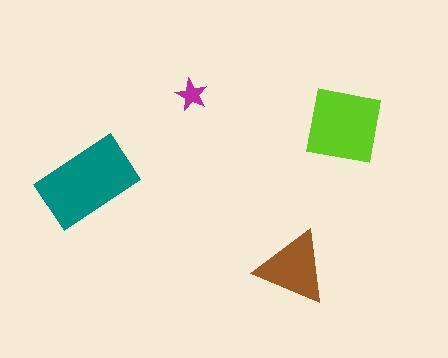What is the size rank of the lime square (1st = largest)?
2nd.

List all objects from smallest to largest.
The magenta star, the brown triangle, the lime square, the teal rectangle.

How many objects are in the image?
There are 4 objects in the image.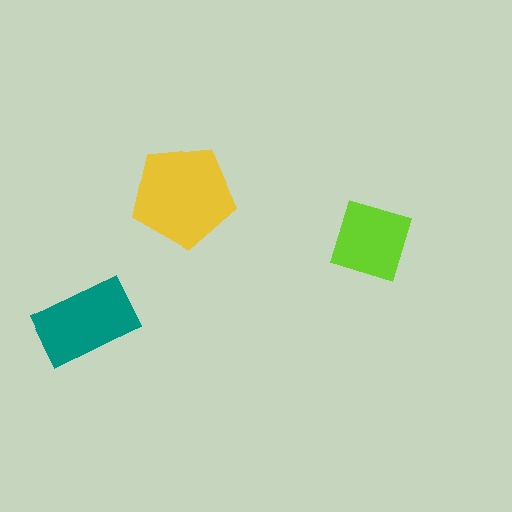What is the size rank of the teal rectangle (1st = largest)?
2nd.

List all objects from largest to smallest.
The yellow pentagon, the teal rectangle, the lime square.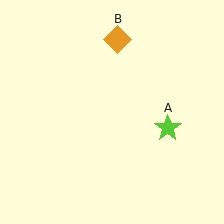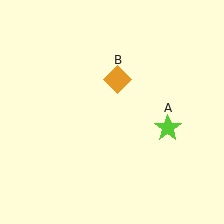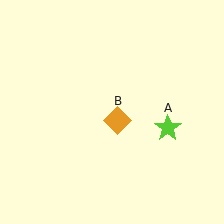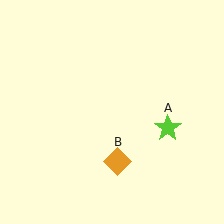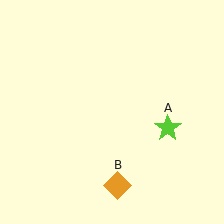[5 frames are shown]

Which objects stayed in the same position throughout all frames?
Lime star (object A) remained stationary.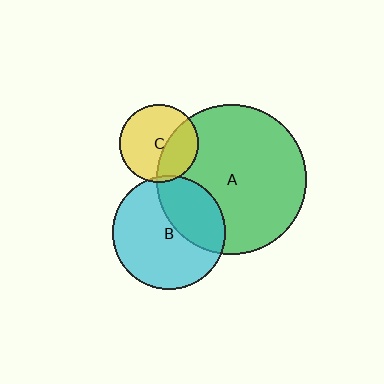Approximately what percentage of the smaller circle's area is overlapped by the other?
Approximately 35%.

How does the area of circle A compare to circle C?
Approximately 3.6 times.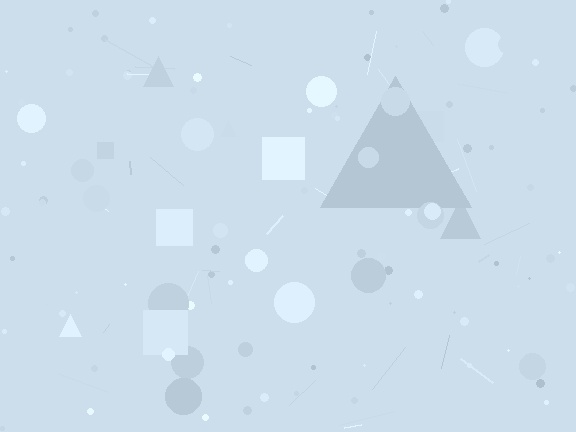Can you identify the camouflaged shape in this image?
The camouflaged shape is a triangle.